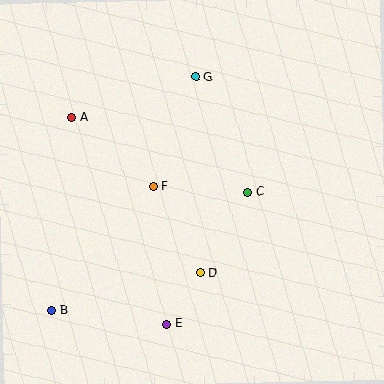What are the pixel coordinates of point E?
Point E is at (167, 324).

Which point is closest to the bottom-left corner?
Point B is closest to the bottom-left corner.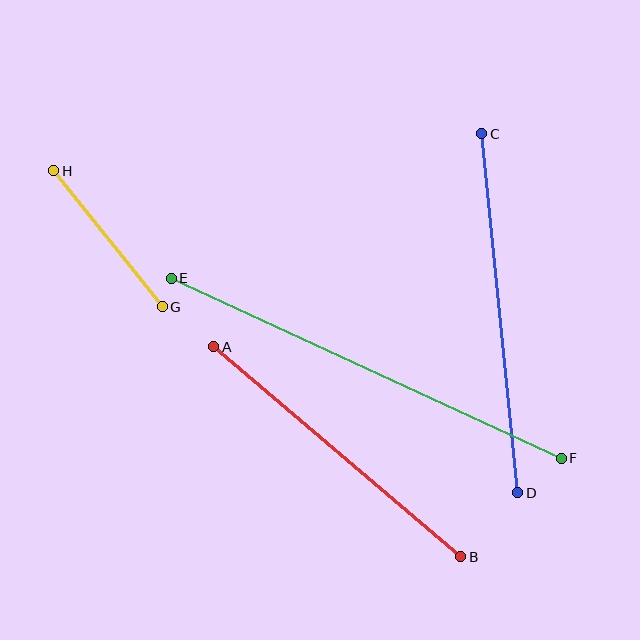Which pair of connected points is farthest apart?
Points E and F are farthest apart.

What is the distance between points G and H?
The distance is approximately 174 pixels.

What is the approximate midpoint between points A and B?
The midpoint is at approximately (337, 452) pixels.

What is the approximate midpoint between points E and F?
The midpoint is at approximately (366, 368) pixels.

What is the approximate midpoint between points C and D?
The midpoint is at approximately (500, 313) pixels.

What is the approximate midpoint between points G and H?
The midpoint is at approximately (108, 239) pixels.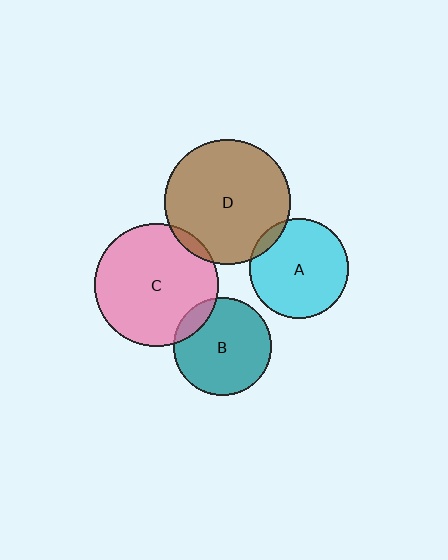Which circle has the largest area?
Circle D (brown).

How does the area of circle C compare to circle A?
Approximately 1.5 times.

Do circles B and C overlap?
Yes.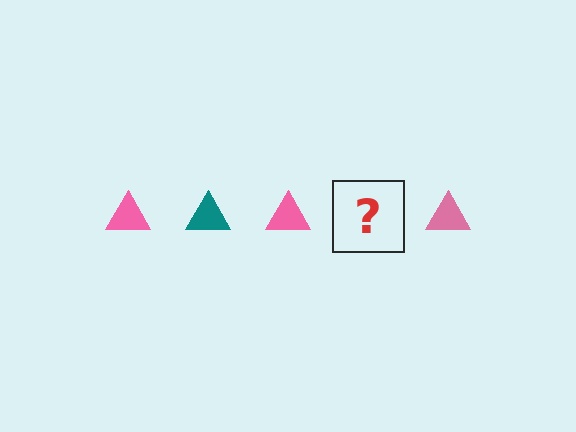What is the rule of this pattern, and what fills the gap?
The rule is that the pattern cycles through pink, teal triangles. The gap should be filled with a teal triangle.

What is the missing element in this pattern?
The missing element is a teal triangle.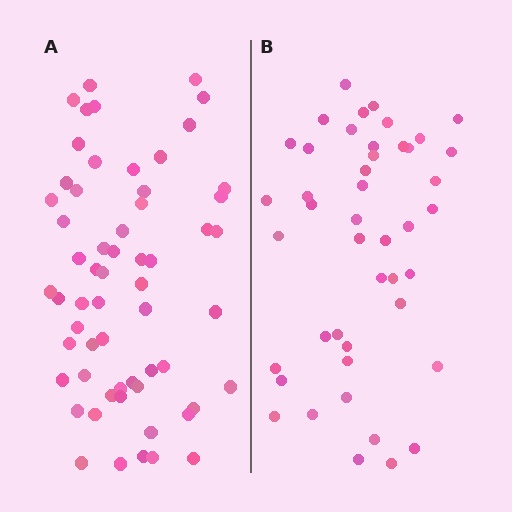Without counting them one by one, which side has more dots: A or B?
Region A (the left region) has more dots.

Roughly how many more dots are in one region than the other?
Region A has approximately 15 more dots than region B.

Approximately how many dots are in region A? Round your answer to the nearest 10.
About 60 dots.